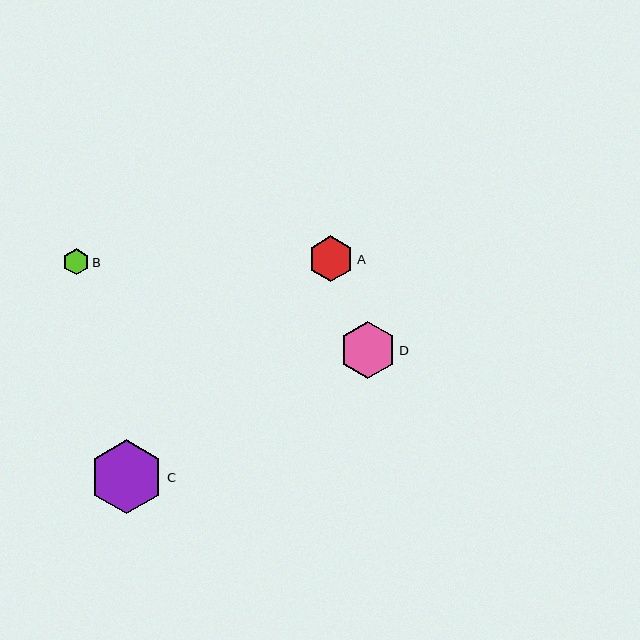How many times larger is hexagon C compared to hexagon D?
Hexagon C is approximately 1.3 times the size of hexagon D.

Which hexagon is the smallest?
Hexagon B is the smallest with a size of approximately 26 pixels.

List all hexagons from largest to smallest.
From largest to smallest: C, D, A, B.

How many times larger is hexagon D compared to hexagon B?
Hexagon D is approximately 2.2 times the size of hexagon B.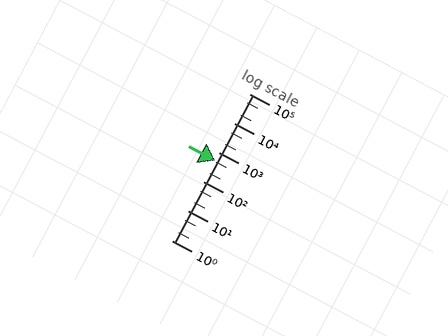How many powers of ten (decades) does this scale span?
The scale spans 5 decades, from 1 to 100000.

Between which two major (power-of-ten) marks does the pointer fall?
The pointer is between 100 and 1000.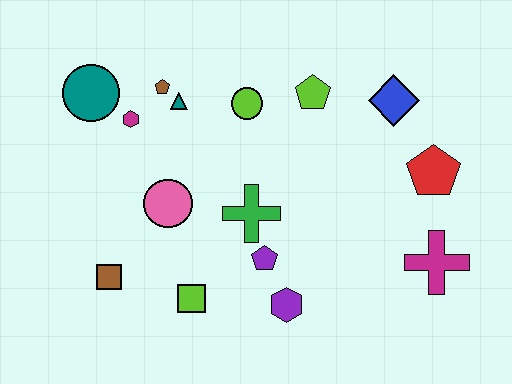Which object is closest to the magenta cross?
The red pentagon is closest to the magenta cross.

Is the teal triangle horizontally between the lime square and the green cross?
No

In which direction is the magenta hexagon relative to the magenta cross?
The magenta hexagon is to the left of the magenta cross.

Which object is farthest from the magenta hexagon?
The magenta cross is farthest from the magenta hexagon.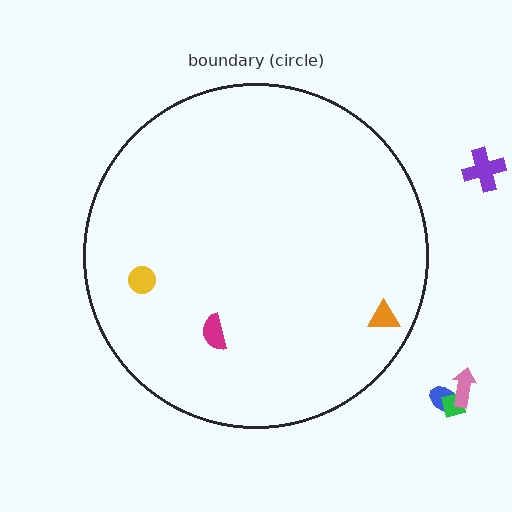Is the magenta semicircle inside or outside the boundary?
Inside.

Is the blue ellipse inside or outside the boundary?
Outside.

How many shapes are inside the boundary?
3 inside, 4 outside.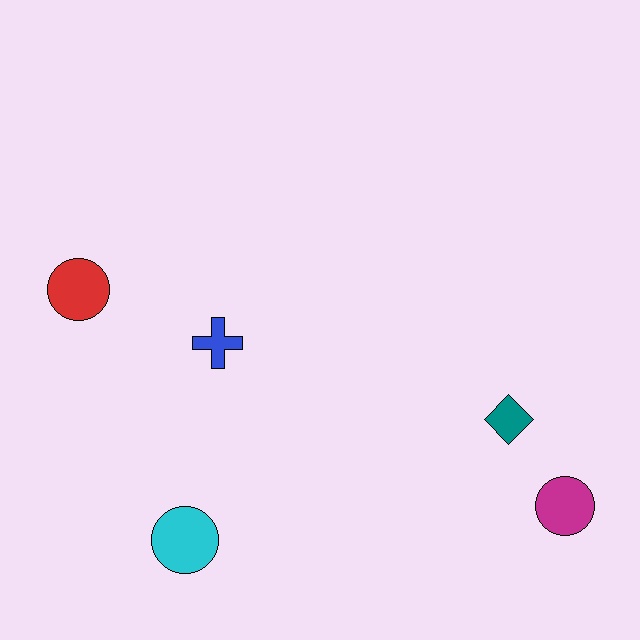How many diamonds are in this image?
There is 1 diamond.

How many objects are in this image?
There are 5 objects.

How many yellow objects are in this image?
There are no yellow objects.